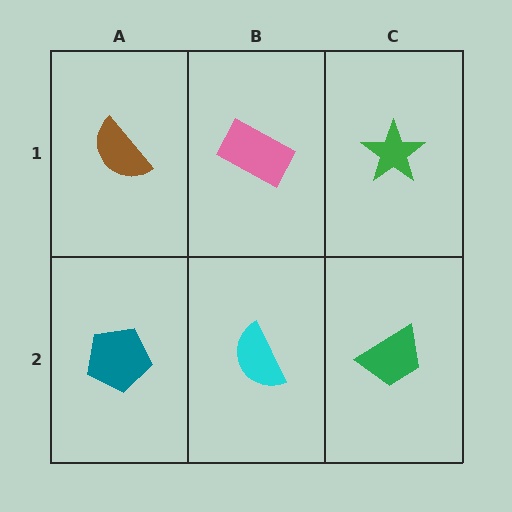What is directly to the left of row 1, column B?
A brown semicircle.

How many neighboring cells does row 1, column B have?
3.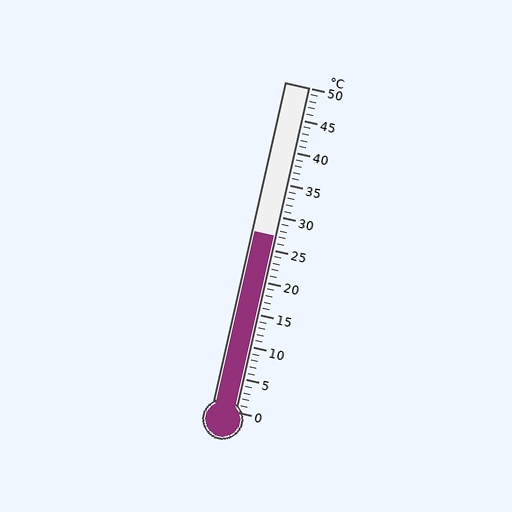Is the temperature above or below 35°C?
The temperature is below 35°C.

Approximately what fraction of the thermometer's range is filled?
The thermometer is filled to approximately 55% of its range.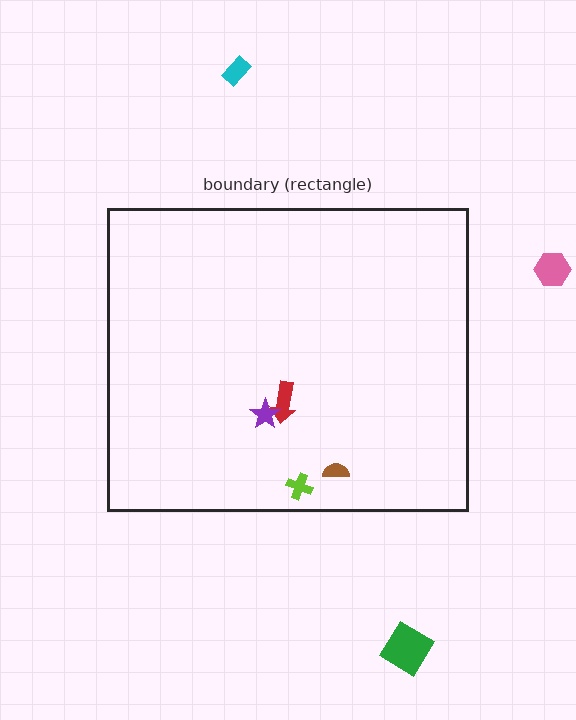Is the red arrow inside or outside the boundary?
Inside.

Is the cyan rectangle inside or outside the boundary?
Outside.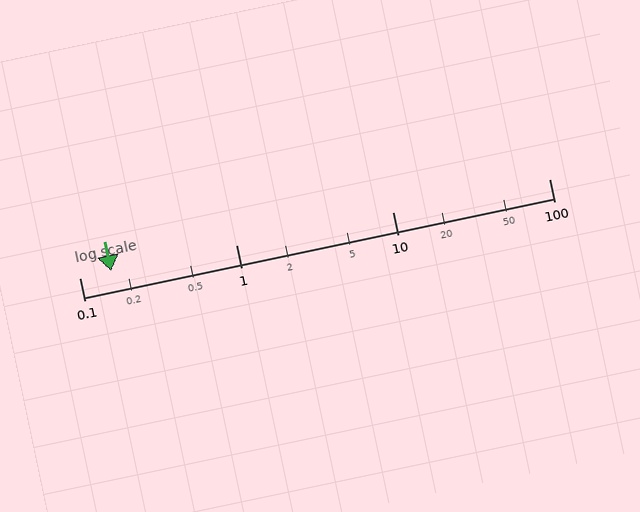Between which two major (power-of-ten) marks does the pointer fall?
The pointer is between 0.1 and 1.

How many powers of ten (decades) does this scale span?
The scale spans 3 decades, from 0.1 to 100.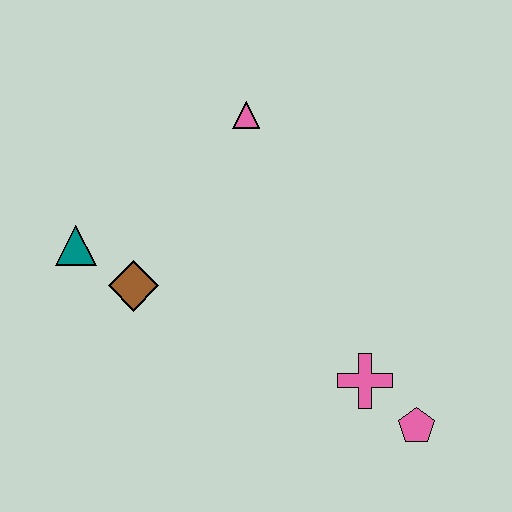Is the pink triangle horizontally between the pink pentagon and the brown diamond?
Yes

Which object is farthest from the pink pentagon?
The teal triangle is farthest from the pink pentagon.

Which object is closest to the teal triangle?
The brown diamond is closest to the teal triangle.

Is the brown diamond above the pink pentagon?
Yes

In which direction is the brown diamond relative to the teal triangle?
The brown diamond is to the right of the teal triangle.